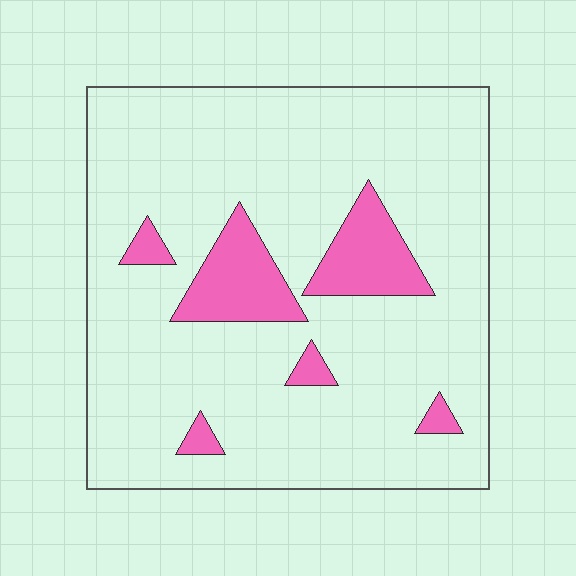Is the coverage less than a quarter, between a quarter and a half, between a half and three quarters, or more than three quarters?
Less than a quarter.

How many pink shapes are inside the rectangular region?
6.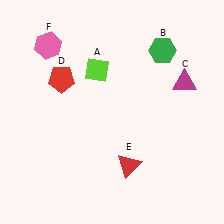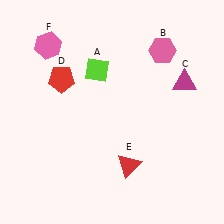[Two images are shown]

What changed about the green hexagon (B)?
In Image 1, B is green. In Image 2, it changed to pink.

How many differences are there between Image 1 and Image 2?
There is 1 difference between the two images.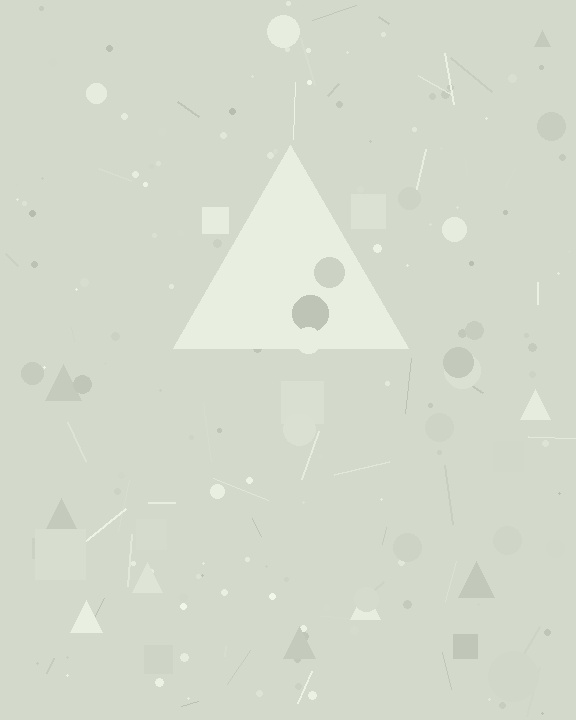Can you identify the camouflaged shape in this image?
The camouflaged shape is a triangle.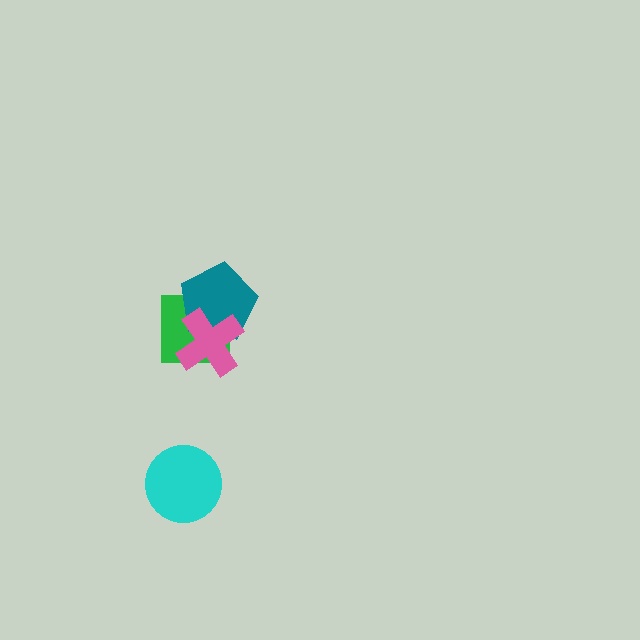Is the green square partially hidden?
Yes, it is partially covered by another shape.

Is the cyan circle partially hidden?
No, no other shape covers it.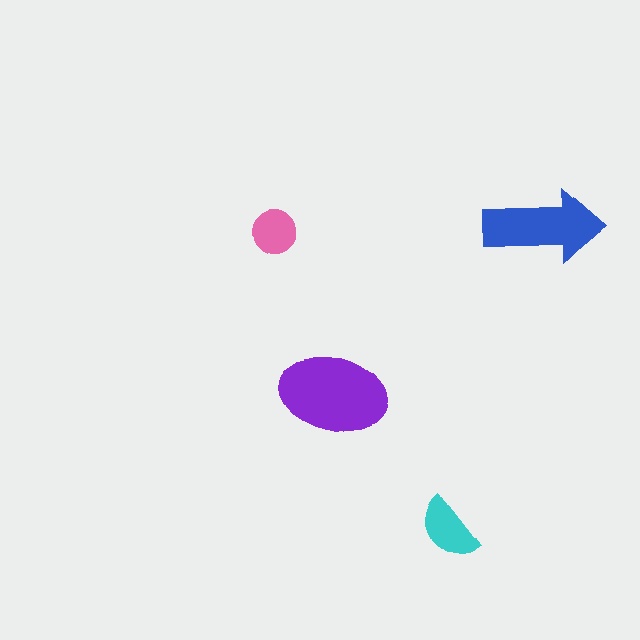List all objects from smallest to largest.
The pink circle, the cyan semicircle, the blue arrow, the purple ellipse.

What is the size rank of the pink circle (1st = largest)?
4th.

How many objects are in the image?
There are 4 objects in the image.